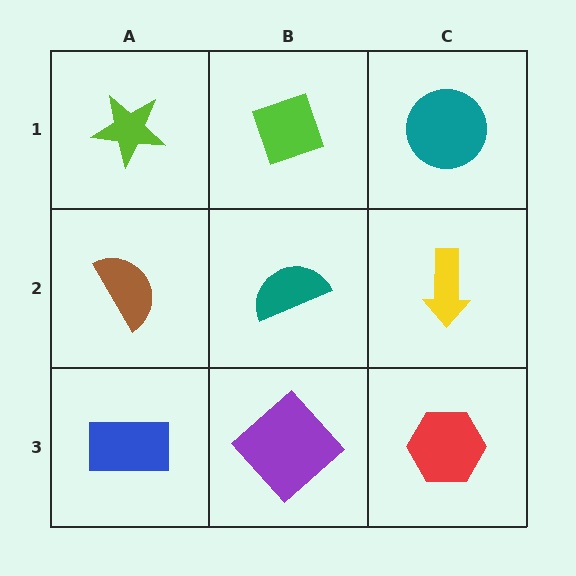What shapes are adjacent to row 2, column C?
A teal circle (row 1, column C), a red hexagon (row 3, column C), a teal semicircle (row 2, column B).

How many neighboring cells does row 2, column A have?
3.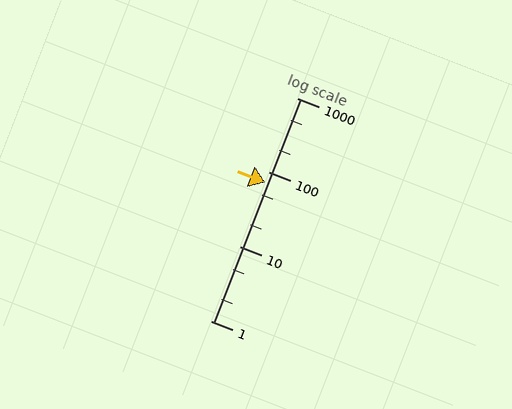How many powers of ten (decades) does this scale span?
The scale spans 3 decades, from 1 to 1000.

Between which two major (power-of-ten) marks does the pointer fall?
The pointer is between 10 and 100.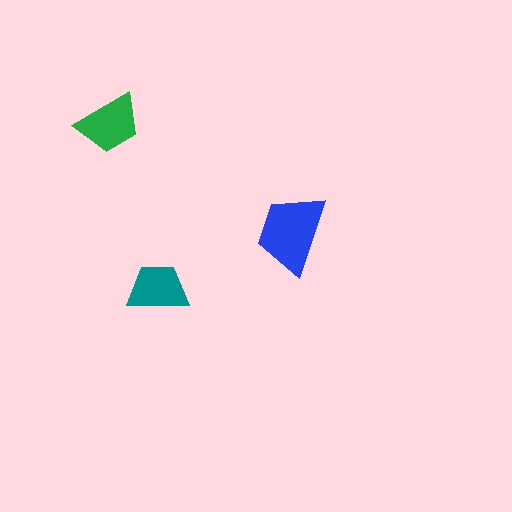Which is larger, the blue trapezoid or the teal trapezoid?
The blue one.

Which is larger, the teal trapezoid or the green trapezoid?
The green one.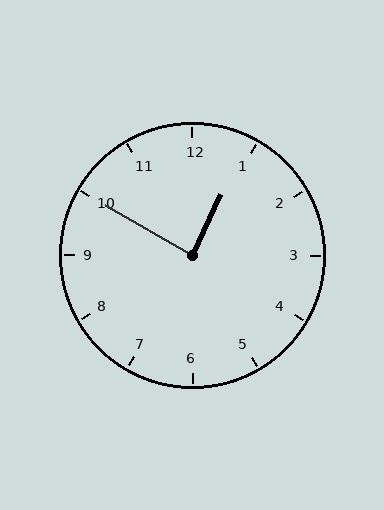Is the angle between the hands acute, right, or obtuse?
It is right.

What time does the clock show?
12:50.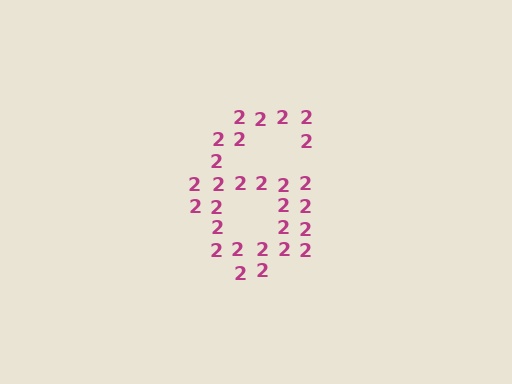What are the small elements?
The small elements are digit 2's.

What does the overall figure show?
The overall figure shows the digit 6.